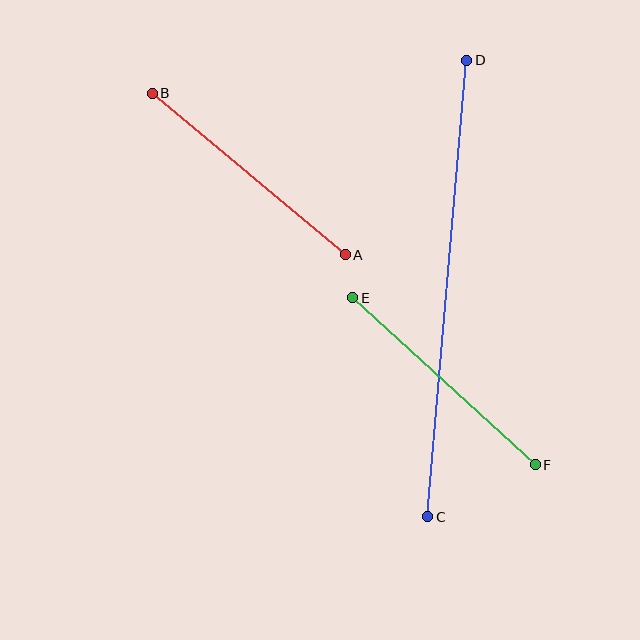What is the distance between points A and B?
The distance is approximately 252 pixels.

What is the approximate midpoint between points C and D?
The midpoint is at approximately (447, 288) pixels.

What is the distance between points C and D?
The distance is approximately 458 pixels.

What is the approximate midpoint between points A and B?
The midpoint is at approximately (249, 174) pixels.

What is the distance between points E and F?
The distance is approximately 247 pixels.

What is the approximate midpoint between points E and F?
The midpoint is at approximately (444, 381) pixels.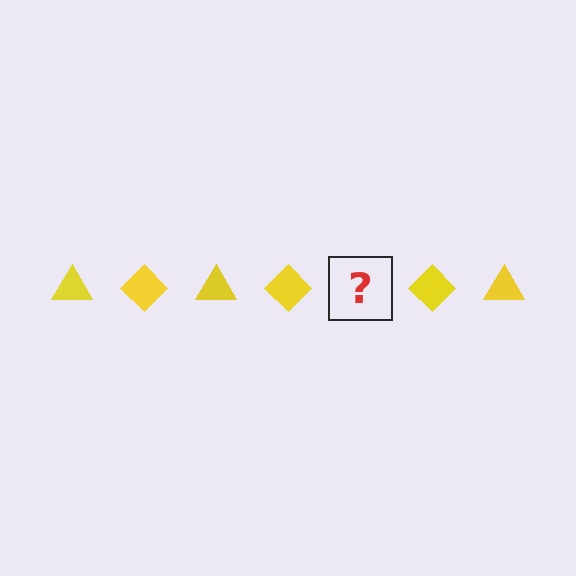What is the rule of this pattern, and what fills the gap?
The rule is that the pattern cycles through triangle, diamond shapes in yellow. The gap should be filled with a yellow triangle.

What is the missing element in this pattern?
The missing element is a yellow triangle.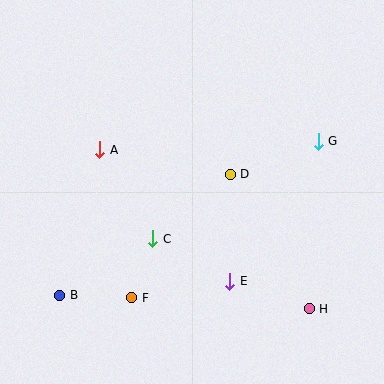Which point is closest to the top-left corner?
Point A is closest to the top-left corner.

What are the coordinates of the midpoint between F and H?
The midpoint between F and H is at (221, 303).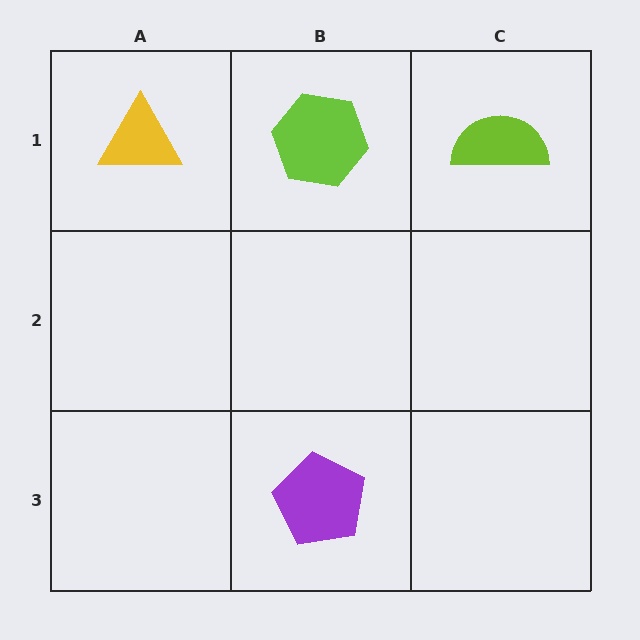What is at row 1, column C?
A lime semicircle.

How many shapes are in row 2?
0 shapes.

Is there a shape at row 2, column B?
No, that cell is empty.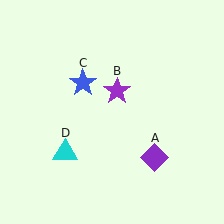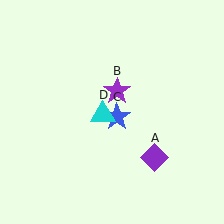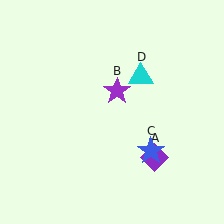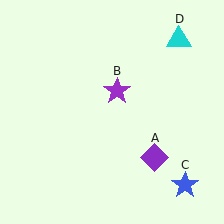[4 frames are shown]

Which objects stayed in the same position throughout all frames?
Purple diamond (object A) and purple star (object B) remained stationary.